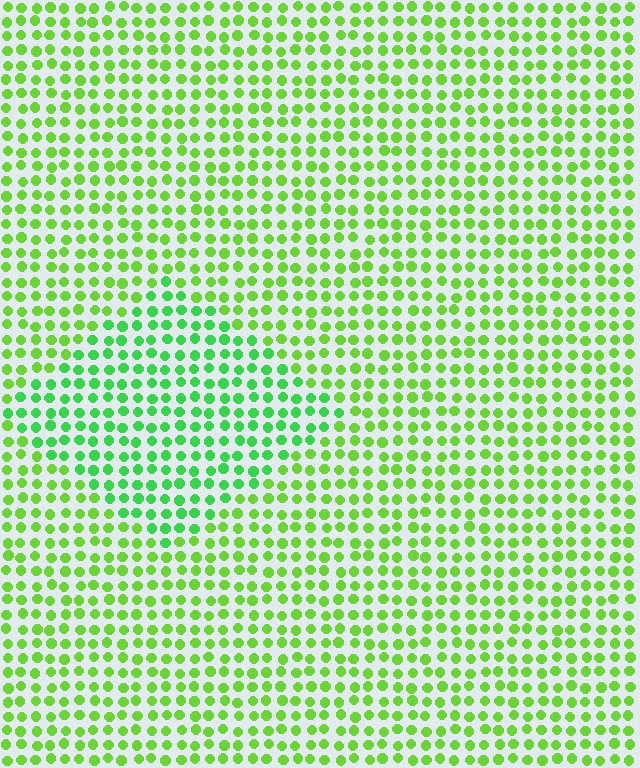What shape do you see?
I see a diamond.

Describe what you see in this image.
The image is filled with small lime elements in a uniform arrangement. A diamond-shaped region is visible where the elements are tinted to a slightly different hue, forming a subtle color boundary.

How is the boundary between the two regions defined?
The boundary is defined purely by a slight shift in hue (about 28 degrees). Spacing, size, and orientation are identical on both sides.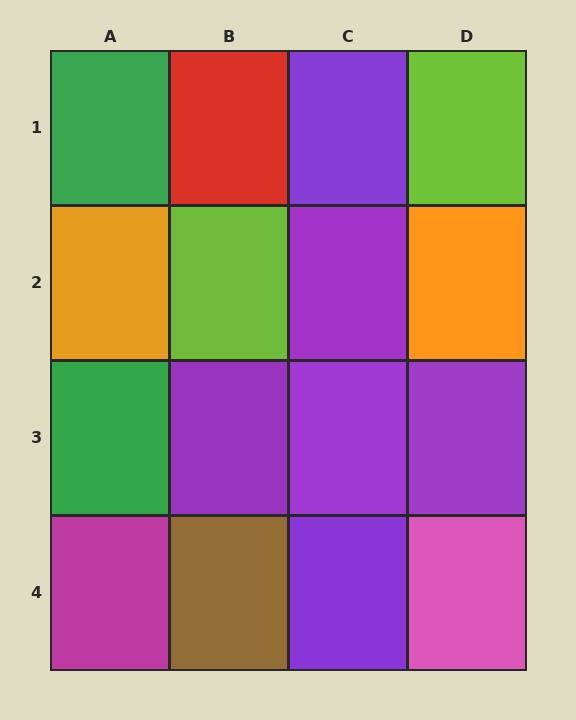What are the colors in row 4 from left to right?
Magenta, brown, purple, pink.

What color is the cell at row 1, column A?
Green.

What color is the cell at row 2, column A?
Orange.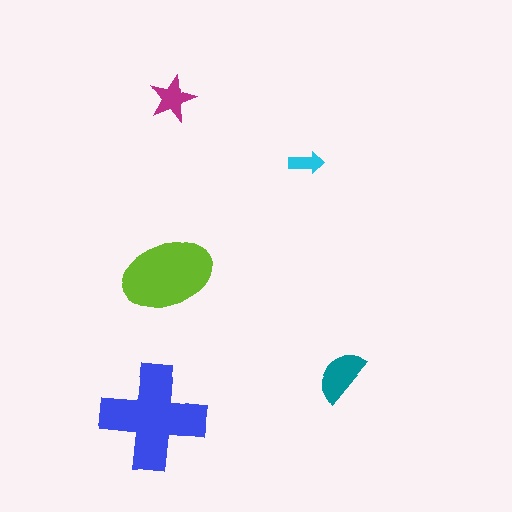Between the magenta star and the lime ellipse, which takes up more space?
The lime ellipse.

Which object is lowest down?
The blue cross is bottommost.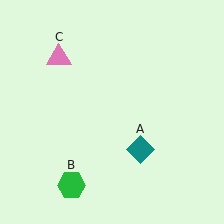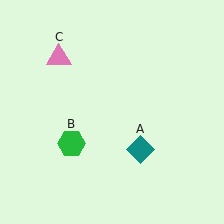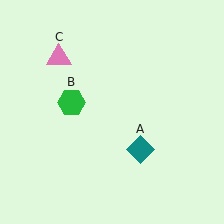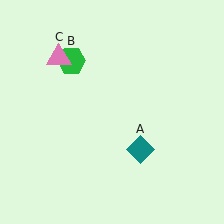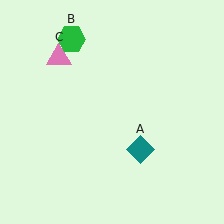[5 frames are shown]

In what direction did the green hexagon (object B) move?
The green hexagon (object B) moved up.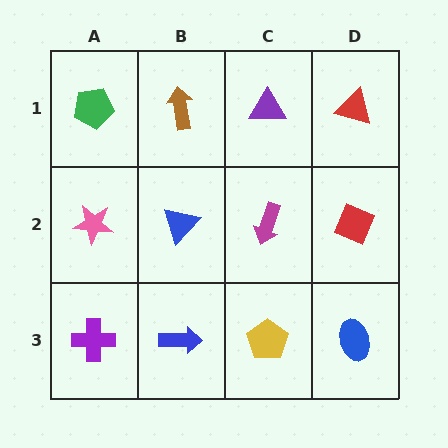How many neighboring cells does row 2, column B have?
4.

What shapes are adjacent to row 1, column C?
A magenta arrow (row 2, column C), a brown arrow (row 1, column B), a red triangle (row 1, column D).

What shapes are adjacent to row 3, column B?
A blue triangle (row 2, column B), a purple cross (row 3, column A), a yellow pentagon (row 3, column C).